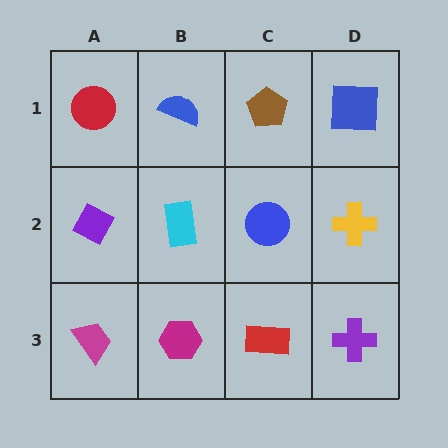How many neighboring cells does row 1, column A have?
2.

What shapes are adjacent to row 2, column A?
A red circle (row 1, column A), a magenta trapezoid (row 3, column A), a cyan rectangle (row 2, column B).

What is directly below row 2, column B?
A magenta hexagon.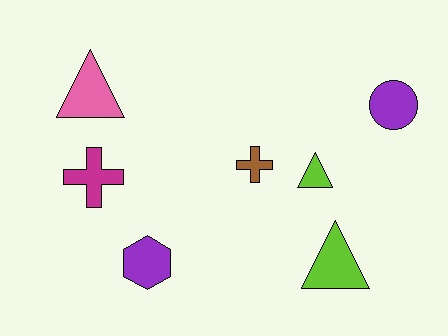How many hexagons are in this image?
There is 1 hexagon.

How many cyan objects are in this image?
There are no cyan objects.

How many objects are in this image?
There are 7 objects.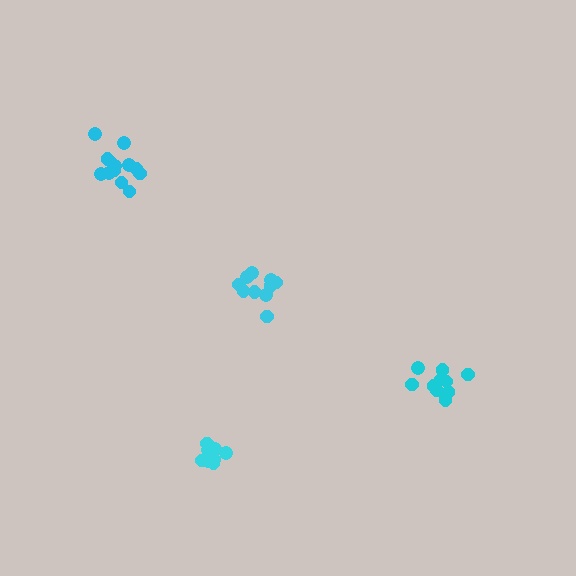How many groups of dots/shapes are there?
There are 4 groups.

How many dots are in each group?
Group 1: 10 dots, Group 2: 9 dots, Group 3: 13 dots, Group 4: 10 dots (42 total).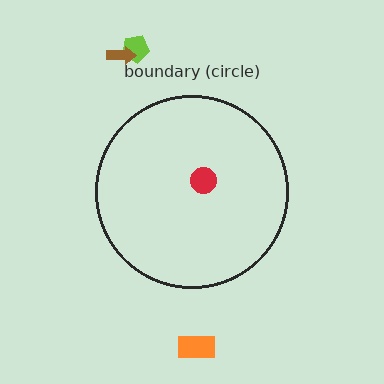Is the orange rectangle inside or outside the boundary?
Outside.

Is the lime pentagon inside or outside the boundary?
Outside.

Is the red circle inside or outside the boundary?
Inside.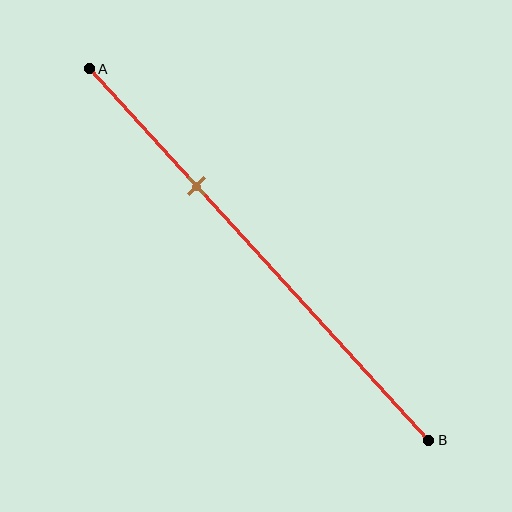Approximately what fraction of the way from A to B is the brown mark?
The brown mark is approximately 30% of the way from A to B.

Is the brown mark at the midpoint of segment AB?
No, the mark is at about 30% from A, not at the 50% midpoint.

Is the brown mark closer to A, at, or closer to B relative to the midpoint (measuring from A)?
The brown mark is closer to point A than the midpoint of segment AB.